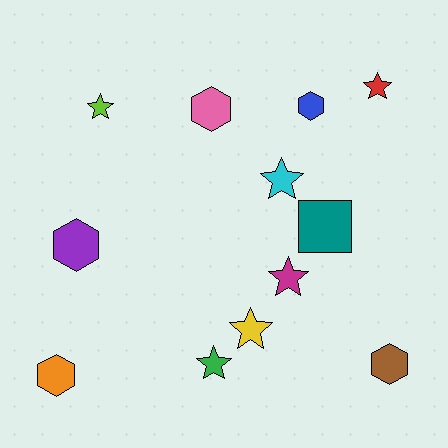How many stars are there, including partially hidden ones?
There are 6 stars.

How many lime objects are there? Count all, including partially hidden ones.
There is 1 lime object.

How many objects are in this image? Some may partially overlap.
There are 12 objects.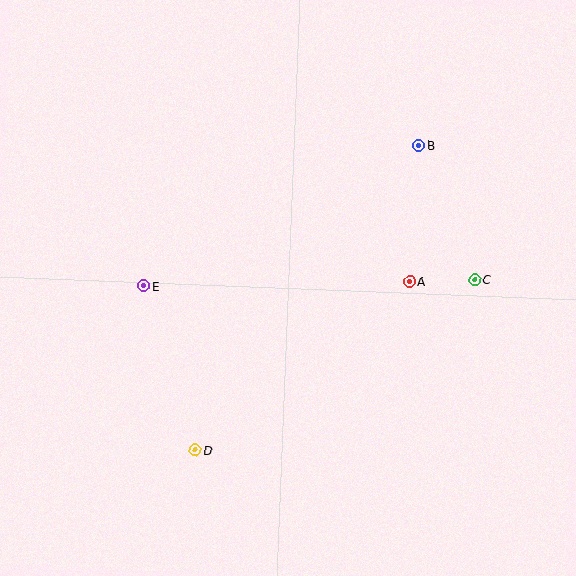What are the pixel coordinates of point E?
Point E is at (144, 286).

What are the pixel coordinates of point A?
Point A is at (409, 281).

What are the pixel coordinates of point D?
Point D is at (195, 450).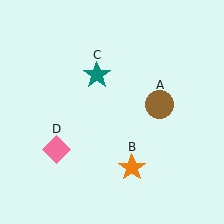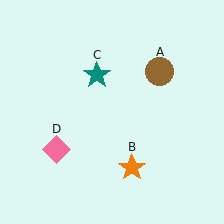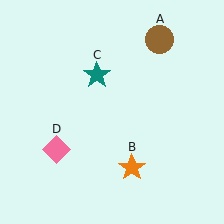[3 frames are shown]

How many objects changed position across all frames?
1 object changed position: brown circle (object A).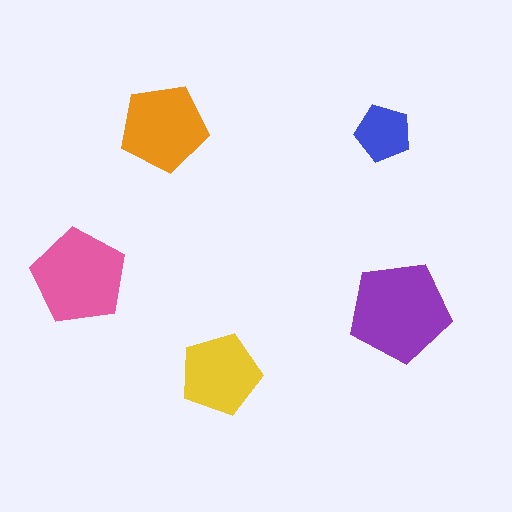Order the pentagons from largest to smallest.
the purple one, the pink one, the orange one, the yellow one, the blue one.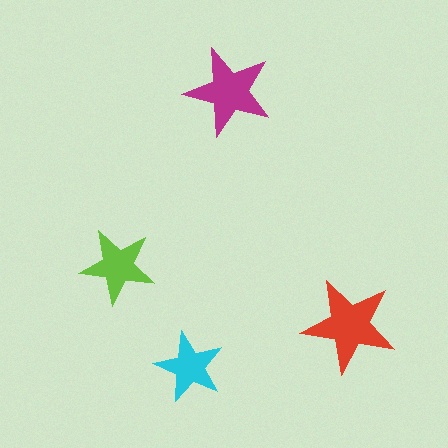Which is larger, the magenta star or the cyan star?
The magenta one.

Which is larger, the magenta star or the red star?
The red one.